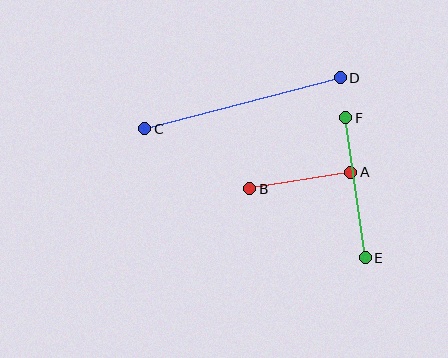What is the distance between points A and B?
The distance is approximately 103 pixels.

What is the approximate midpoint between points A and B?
The midpoint is at approximately (300, 181) pixels.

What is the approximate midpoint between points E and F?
The midpoint is at approximately (356, 188) pixels.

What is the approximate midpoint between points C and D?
The midpoint is at approximately (242, 103) pixels.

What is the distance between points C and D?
The distance is approximately 202 pixels.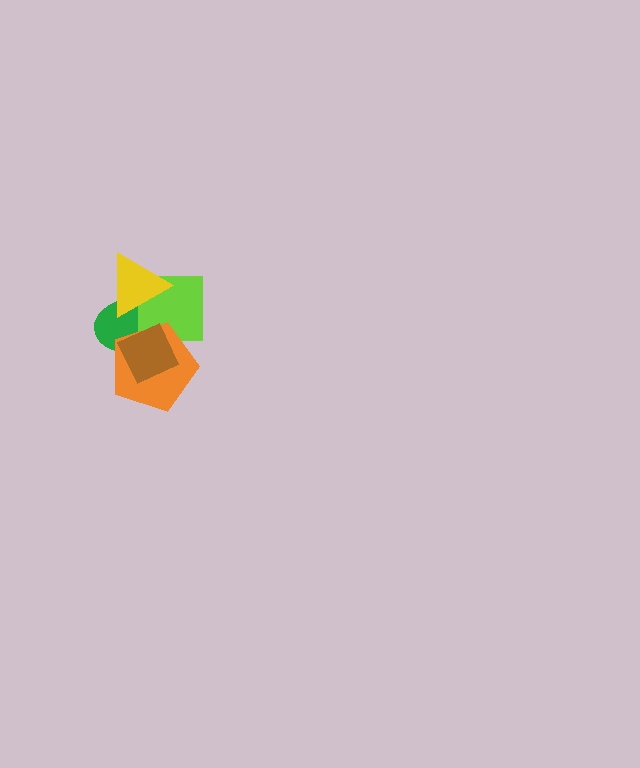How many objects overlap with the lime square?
4 objects overlap with the lime square.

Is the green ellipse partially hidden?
Yes, it is partially covered by another shape.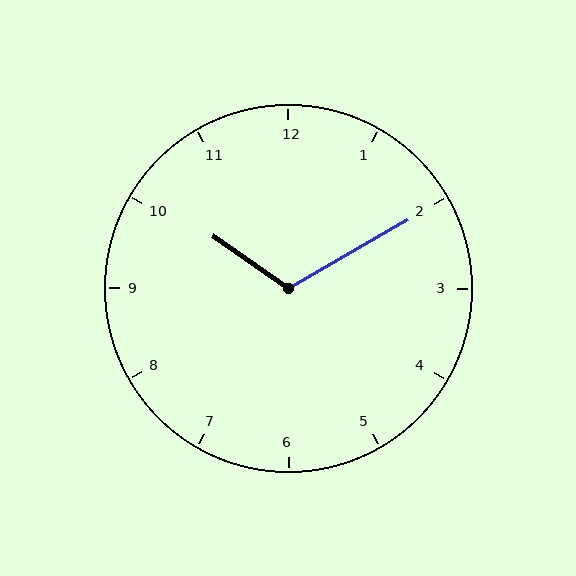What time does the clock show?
10:10.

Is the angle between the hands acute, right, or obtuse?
It is obtuse.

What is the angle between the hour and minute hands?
Approximately 115 degrees.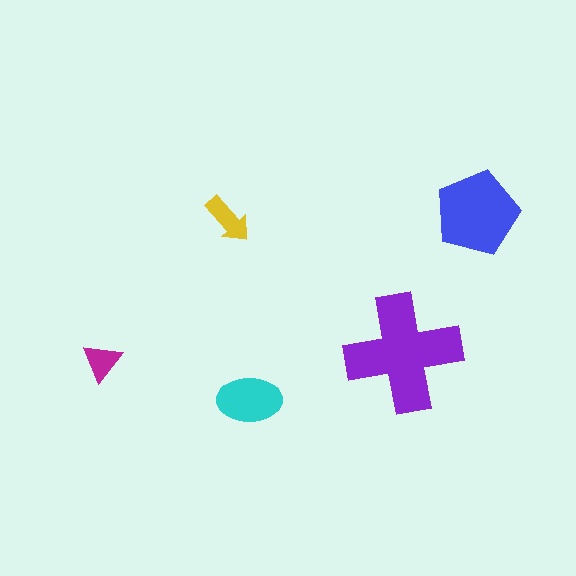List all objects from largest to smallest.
The purple cross, the blue pentagon, the cyan ellipse, the yellow arrow, the magenta triangle.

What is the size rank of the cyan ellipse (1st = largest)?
3rd.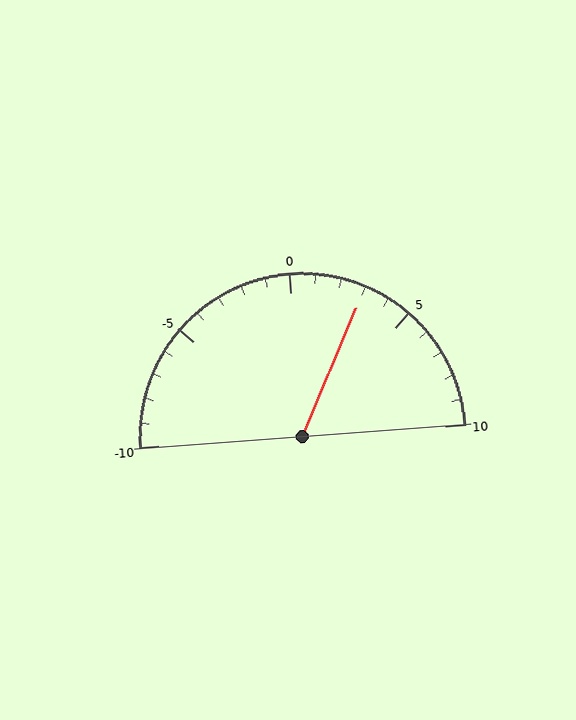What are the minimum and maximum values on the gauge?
The gauge ranges from -10 to 10.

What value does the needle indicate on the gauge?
The needle indicates approximately 3.